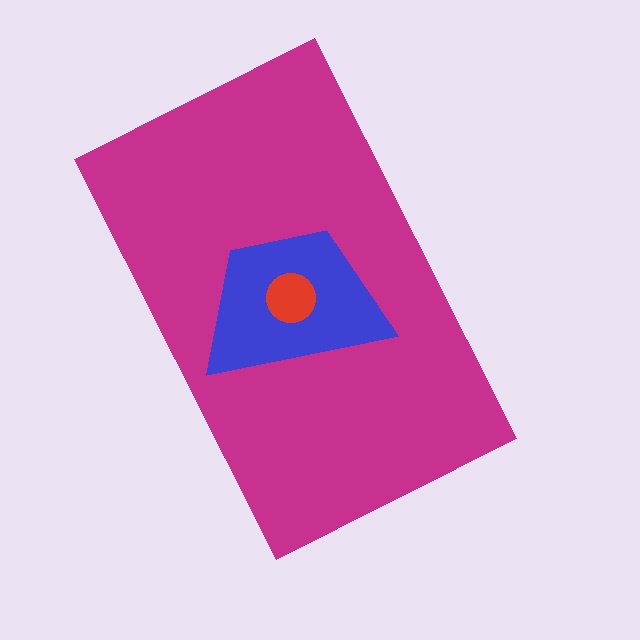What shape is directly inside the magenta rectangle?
The blue trapezoid.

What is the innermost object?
The red circle.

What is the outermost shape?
The magenta rectangle.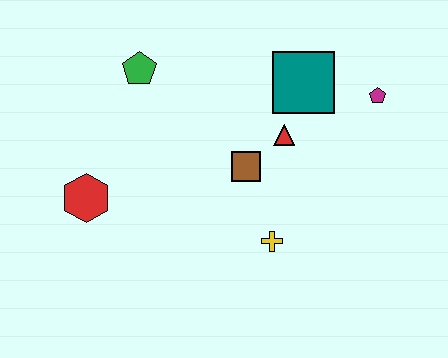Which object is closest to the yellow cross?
The brown square is closest to the yellow cross.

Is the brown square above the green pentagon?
No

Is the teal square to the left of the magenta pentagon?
Yes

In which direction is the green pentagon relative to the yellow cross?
The green pentagon is above the yellow cross.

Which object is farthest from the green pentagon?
The magenta pentagon is farthest from the green pentagon.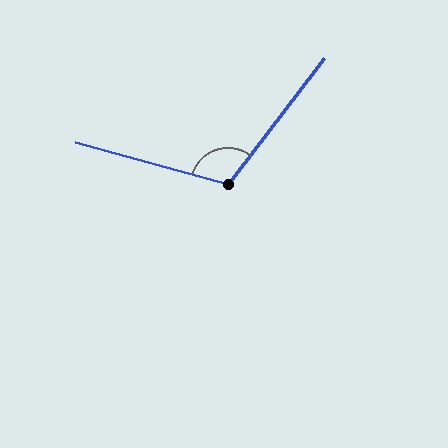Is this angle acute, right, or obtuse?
It is obtuse.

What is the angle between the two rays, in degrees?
Approximately 112 degrees.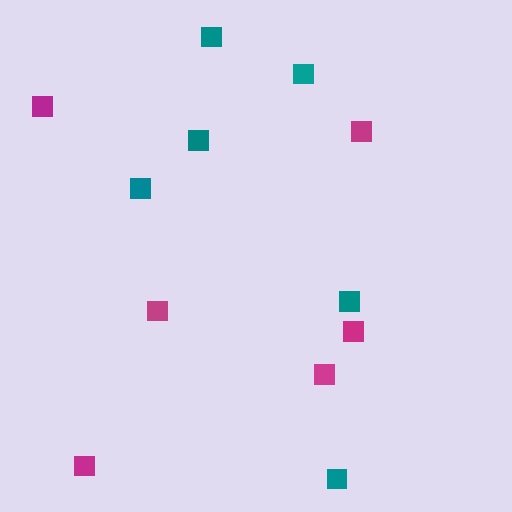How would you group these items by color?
There are 2 groups: one group of teal squares (6) and one group of magenta squares (6).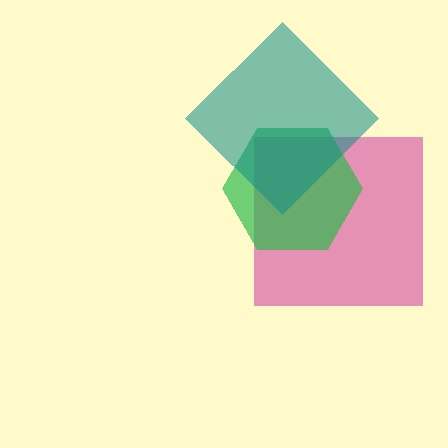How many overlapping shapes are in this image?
There are 3 overlapping shapes in the image.